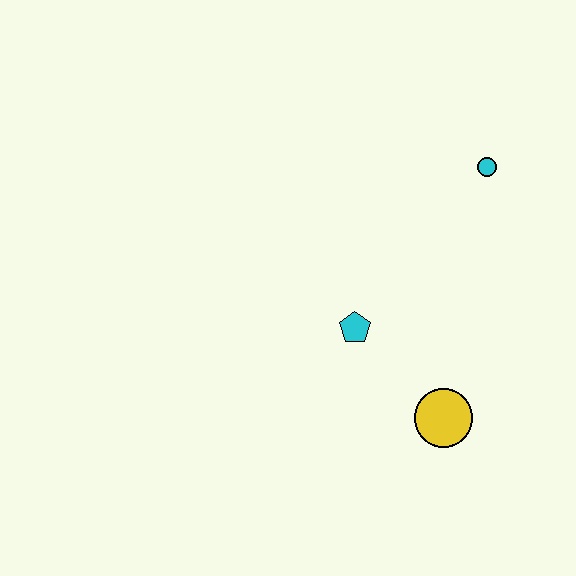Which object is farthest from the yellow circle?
The cyan circle is farthest from the yellow circle.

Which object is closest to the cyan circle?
The cyan pentagon is closest to the cyan circle.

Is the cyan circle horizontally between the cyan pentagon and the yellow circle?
No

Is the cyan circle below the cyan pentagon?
No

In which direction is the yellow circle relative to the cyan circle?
The yellow circle is below the cyan circle.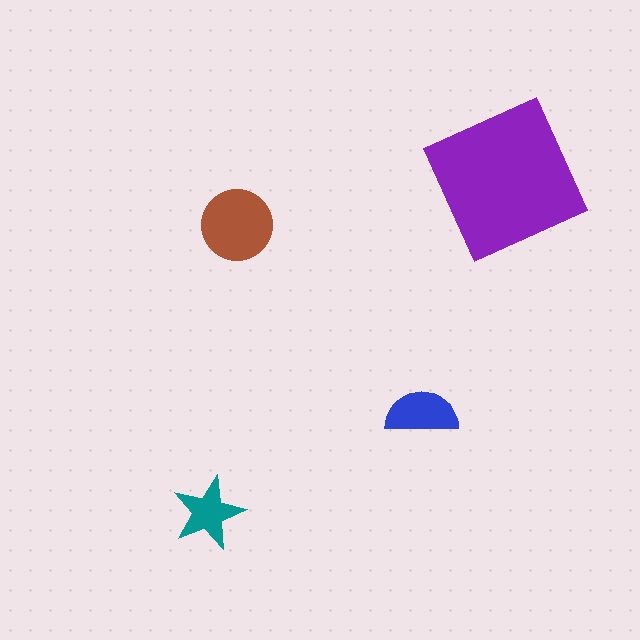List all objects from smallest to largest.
The teal star, the blue semicircle, the brown circle, the purple square.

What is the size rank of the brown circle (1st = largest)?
2nd.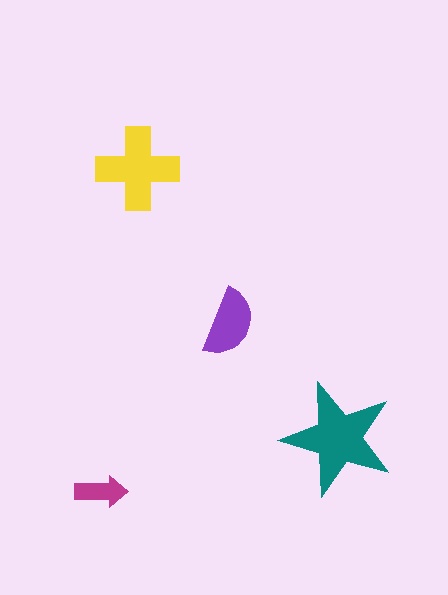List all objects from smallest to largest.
The magenta arrow, the purple semicircle, the yellow cross, the teal star.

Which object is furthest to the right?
The teal star is rightmost.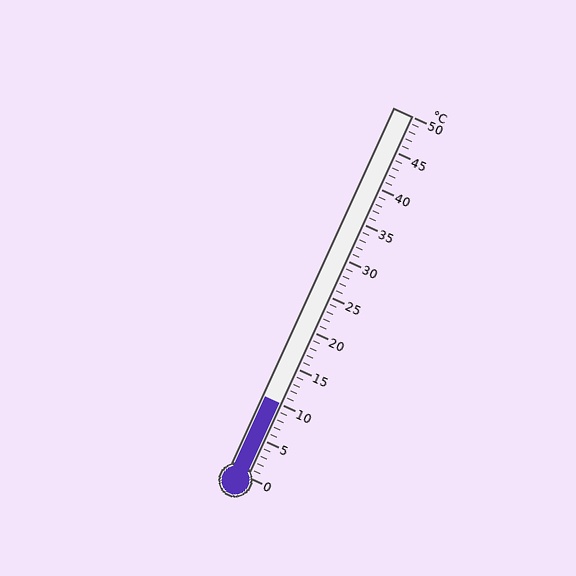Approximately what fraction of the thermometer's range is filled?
The thermometer is filled to approximately 20% of its range.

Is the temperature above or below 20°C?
The temperature is below 20°C.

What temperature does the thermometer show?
The thermometer shows approximately 10°C.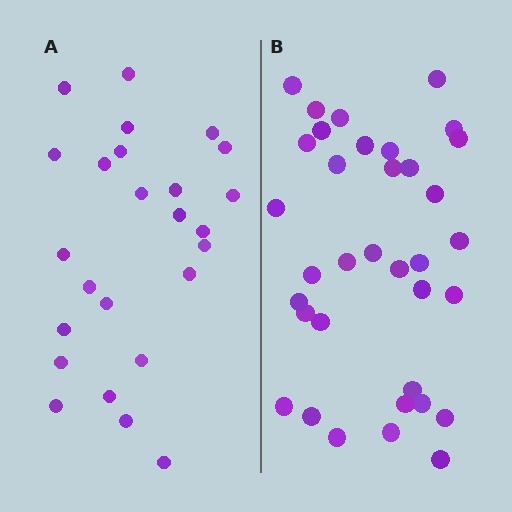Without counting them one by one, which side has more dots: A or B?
Region B (the right region) has more dots.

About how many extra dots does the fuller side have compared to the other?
Region B has roughly 10 or so more dots than region A.